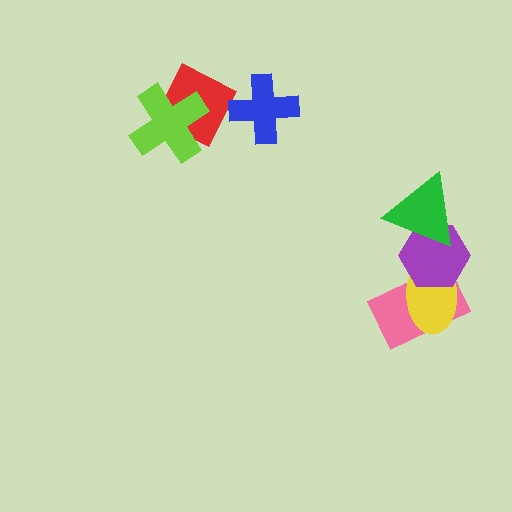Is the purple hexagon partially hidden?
Yes, it is partially covered by another shape.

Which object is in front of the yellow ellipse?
The purple hexagon is in front of the yellow ellipse.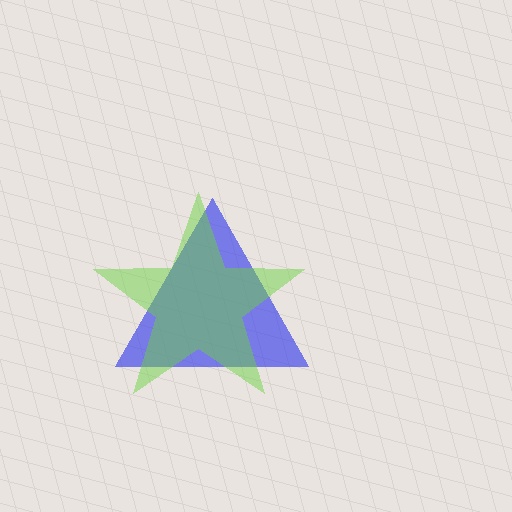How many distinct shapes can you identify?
There are 2 distinct shapes: a blue triangle, a lime star.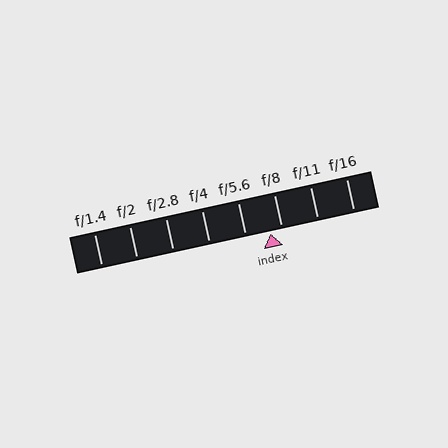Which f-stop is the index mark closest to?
The index mark is closest to f/8.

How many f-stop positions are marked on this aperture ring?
There are 8 f-stop positions marked.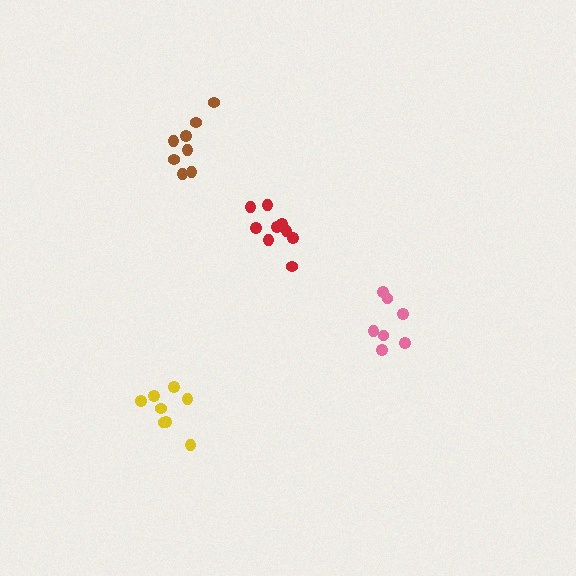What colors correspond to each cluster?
The clusters are colored: brown, red, yellow, pink.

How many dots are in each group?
Group 1: 8 dots, Group 2: 9 dots, Group 3: 8 dots, Group 4: 7 dots (32 total).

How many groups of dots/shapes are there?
There are 4 groups.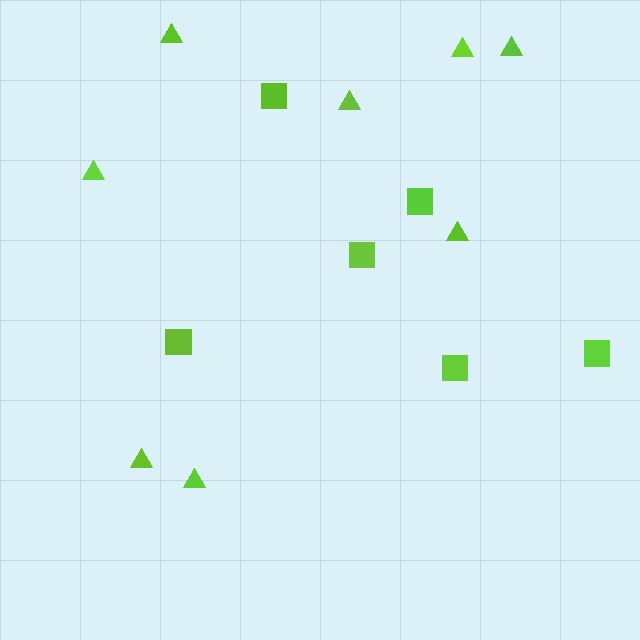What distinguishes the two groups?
There are 2 groups: one group of triangles (8) and one group of squares (6).